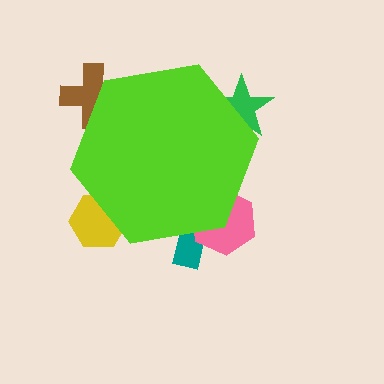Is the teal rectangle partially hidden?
Yes, the teal rectangle is partially hidden behind the lime hexagon.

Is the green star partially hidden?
Yes, the green star is partially hidden behind the lime hexagon.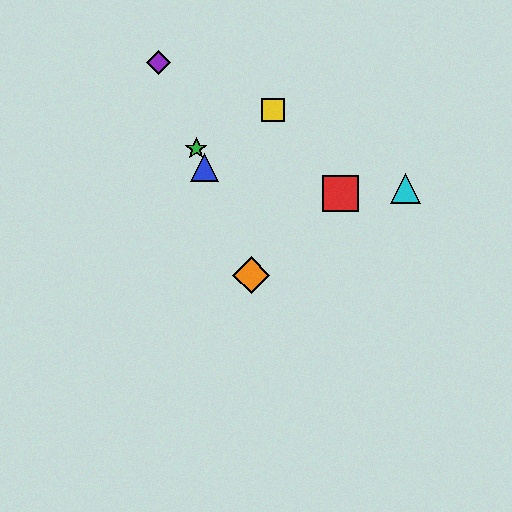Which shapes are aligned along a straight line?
The blue triangle, the green star, the purple diamond, the orange diamond are aligned along a straight line.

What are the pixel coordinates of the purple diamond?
The purple diamond is at (159, 62).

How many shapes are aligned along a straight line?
4 shapes (the blue triangle, the green star, the purple diamond, the orange diamond) are aligned along a straight line.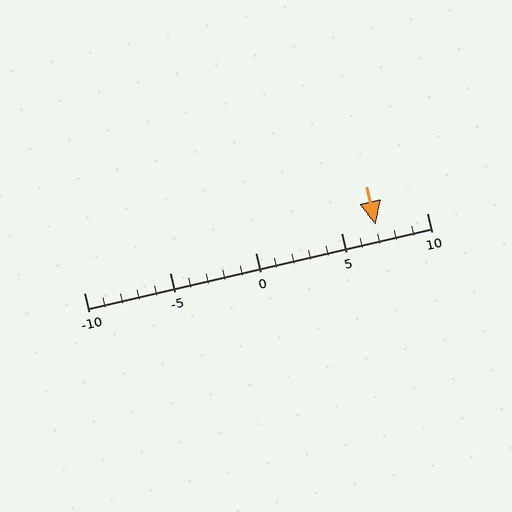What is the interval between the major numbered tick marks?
The major tick marks are spaced 5 units apart.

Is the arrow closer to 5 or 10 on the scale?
The arrow is closer to 5.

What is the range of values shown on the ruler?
The ruler shows values from -10 to 10.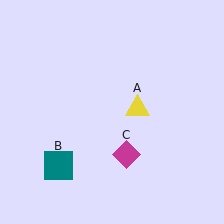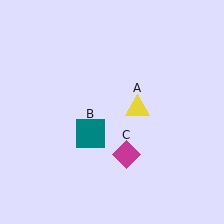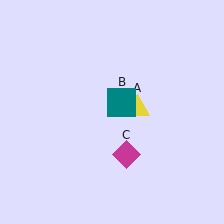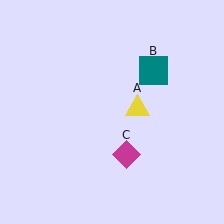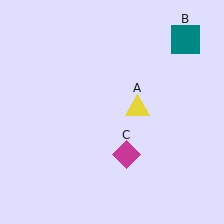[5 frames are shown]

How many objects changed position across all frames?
1 object changed position: teal square (object B).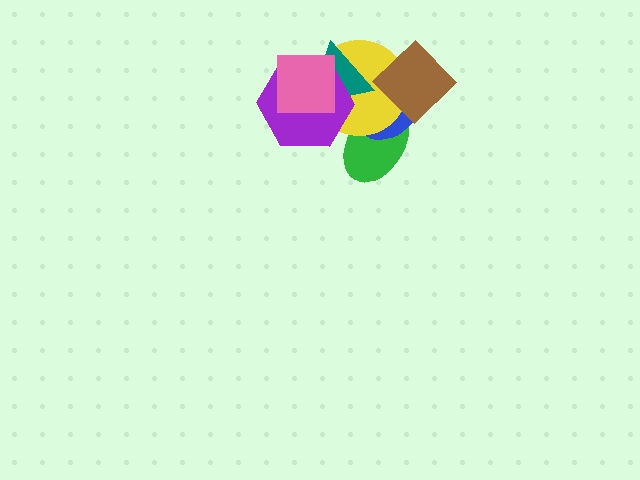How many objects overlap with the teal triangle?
3 objects overlap with the teal triangle.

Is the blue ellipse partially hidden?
Yes, it is partially covered by another shape.